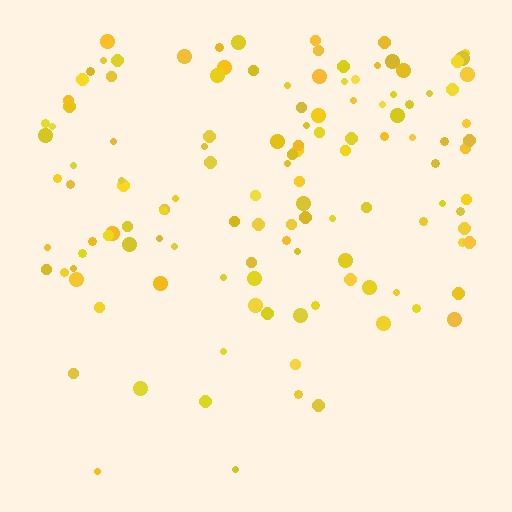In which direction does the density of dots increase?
From bottom to top, with the top side densest.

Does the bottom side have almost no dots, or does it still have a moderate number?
Still a moderate number, just noticeably fewer than the top.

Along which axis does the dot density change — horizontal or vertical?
Vertical.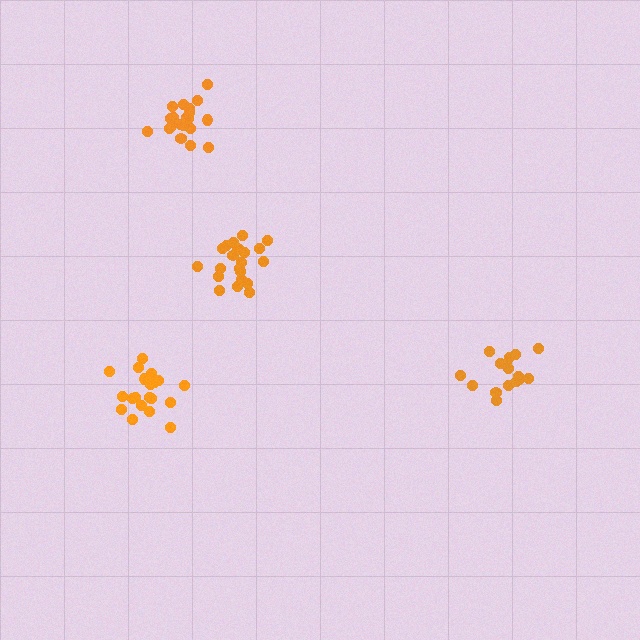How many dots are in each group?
Group 1: 21 dots, Group 2: 21 dots, Group 3: 16 dots, Group 4: 20 dots (78 total).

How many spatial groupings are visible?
There are 4 spatial groupings.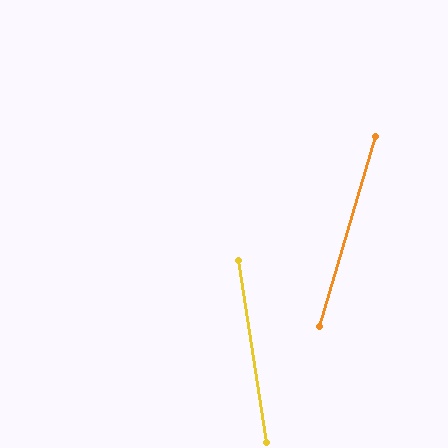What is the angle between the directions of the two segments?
Approximately 25 degrees.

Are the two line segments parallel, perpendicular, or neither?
Neither parallel nor perpendicular — they differ by about 25°.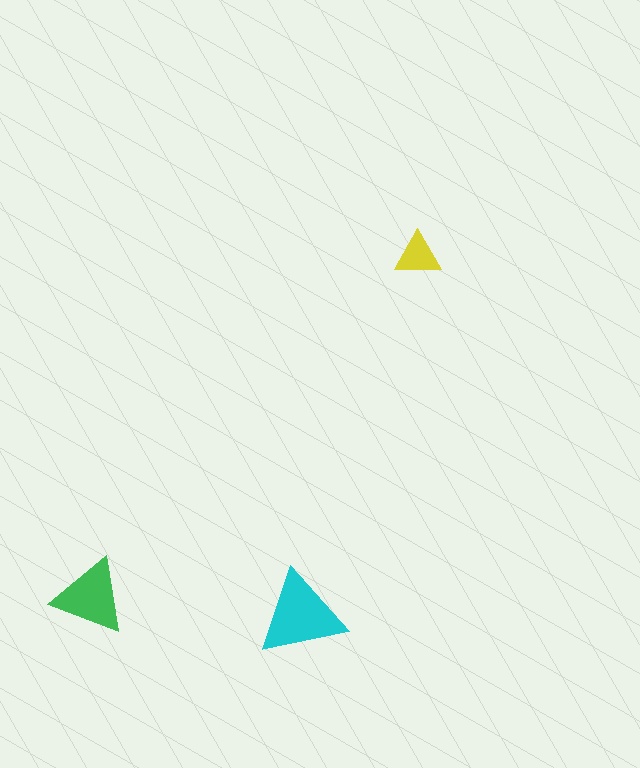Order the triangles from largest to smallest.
the cyan one, the green one, the yellow one.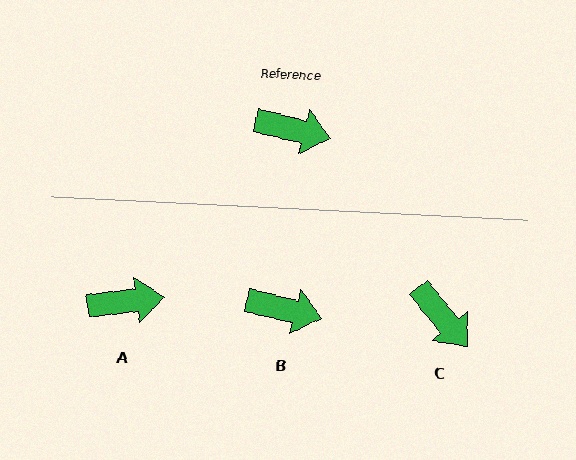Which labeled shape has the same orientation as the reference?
B.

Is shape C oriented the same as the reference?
No, it is off by about 37 degrees.